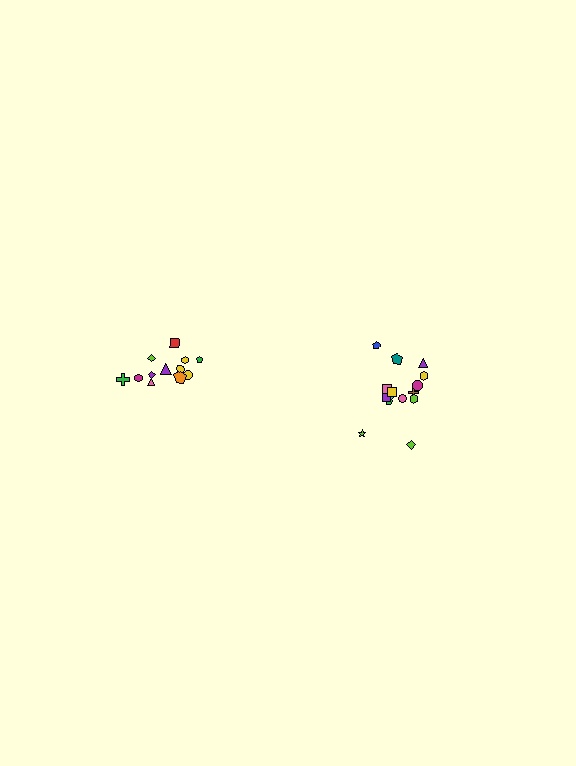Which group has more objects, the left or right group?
The right group.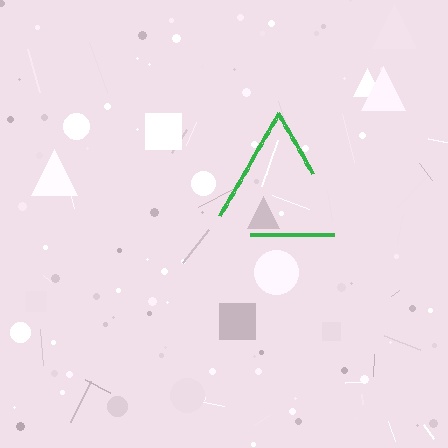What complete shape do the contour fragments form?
The contour fragments form a triangle.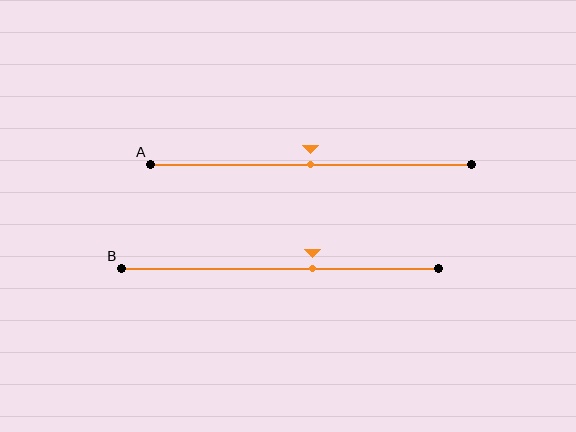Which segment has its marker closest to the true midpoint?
Segment A has its marker closest to the true midpoint.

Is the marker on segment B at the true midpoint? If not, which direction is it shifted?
No, the marker on segment B is shifted to the right by about 10% of the segment length.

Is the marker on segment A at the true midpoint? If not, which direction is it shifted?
Yes, the marker on segment A is at the true midpoint.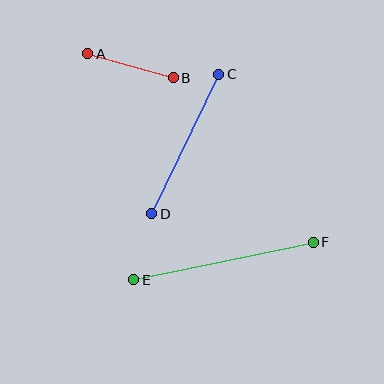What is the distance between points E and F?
The distance is approximately 183 pixels.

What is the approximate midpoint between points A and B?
The midpoint is at approximately (130, 66) pixels.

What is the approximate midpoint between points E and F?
The midpoint is at approximately (224, 261) pixels.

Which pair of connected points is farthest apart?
Points E and F are farthest apart.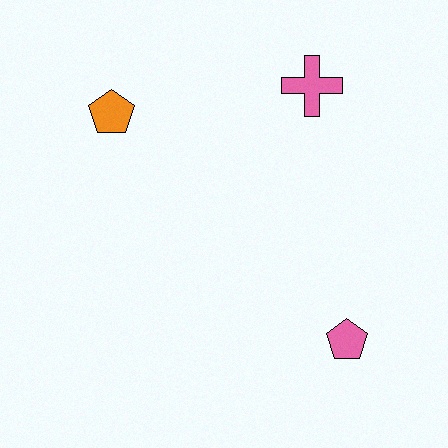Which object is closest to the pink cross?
The orange pentagon is closest to the pink cross.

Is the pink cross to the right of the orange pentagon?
Yes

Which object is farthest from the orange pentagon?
The pink pentagon is farthest from the orange pentagon.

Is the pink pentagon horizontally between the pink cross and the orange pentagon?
No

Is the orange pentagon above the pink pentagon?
Yes